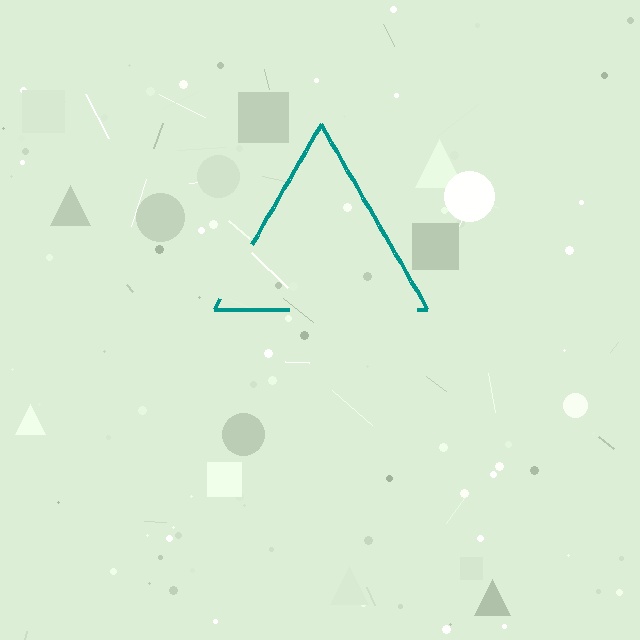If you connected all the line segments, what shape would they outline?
They would outline a triangle.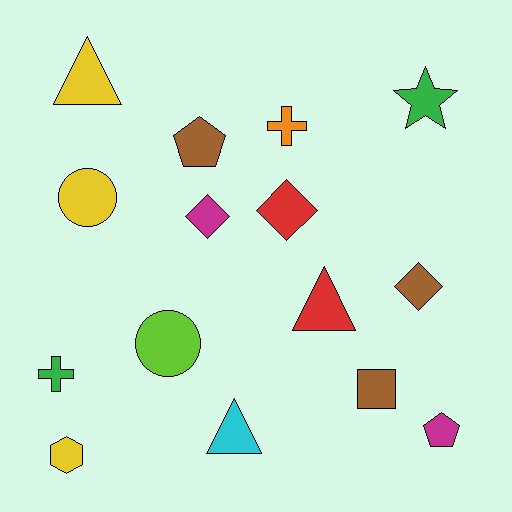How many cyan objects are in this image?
There is 1 cyan object.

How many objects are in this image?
There are 15 objects.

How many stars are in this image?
There is 1 star.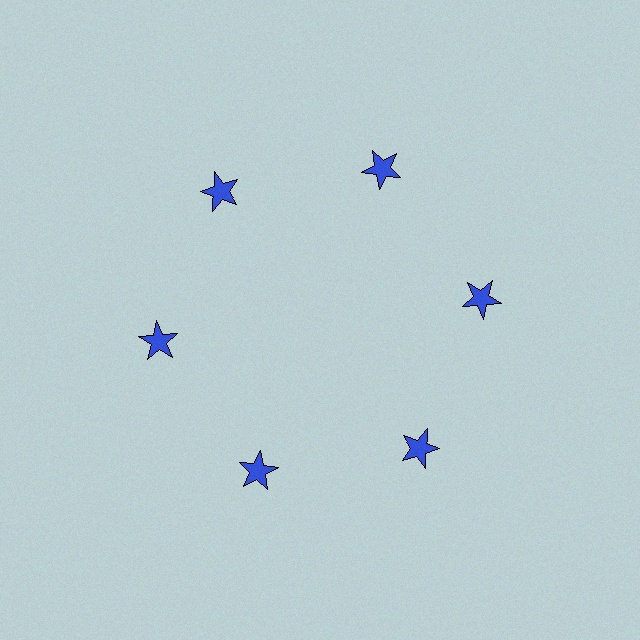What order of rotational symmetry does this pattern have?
This pattern has 6-fold rotational symmetry.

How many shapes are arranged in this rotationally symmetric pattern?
There are 6 shapes, arranged in 6 groups of 1.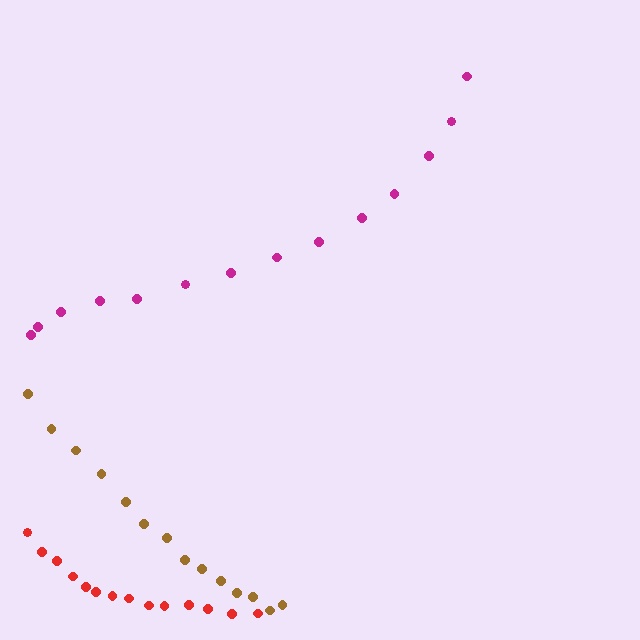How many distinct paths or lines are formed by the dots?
There are 3 distinct paths.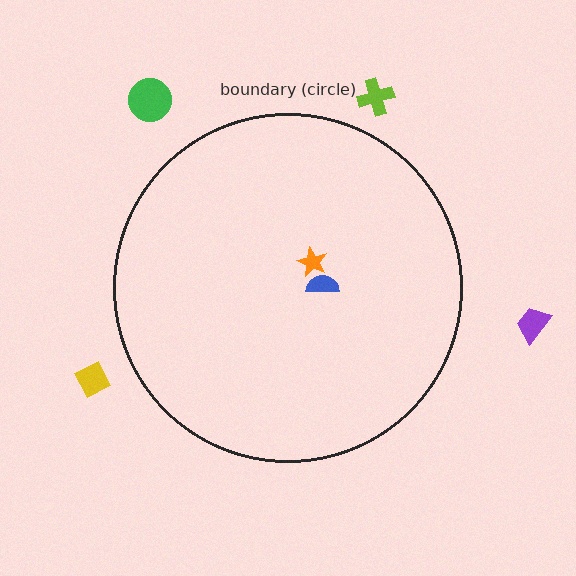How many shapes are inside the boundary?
2 inside, 4 outside.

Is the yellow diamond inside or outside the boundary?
Outside.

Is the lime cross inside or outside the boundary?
Outside.